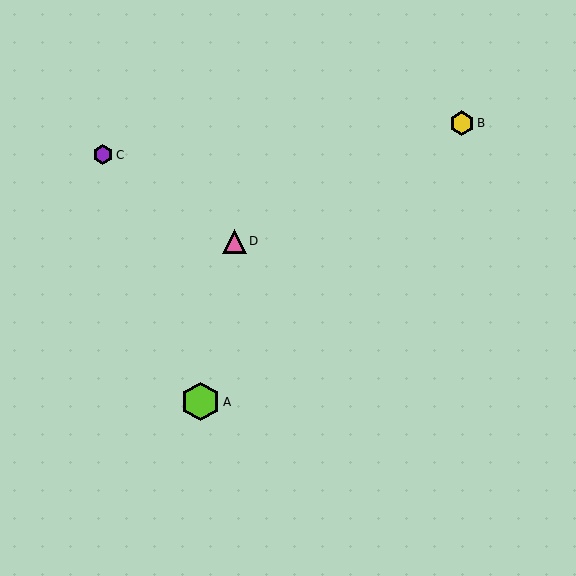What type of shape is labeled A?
Shape A is a lime hexagon.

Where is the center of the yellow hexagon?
The center of the yellow hexagon is at (462, 123).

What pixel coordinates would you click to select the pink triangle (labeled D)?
Click at (235, 241) to select the pink triangle D.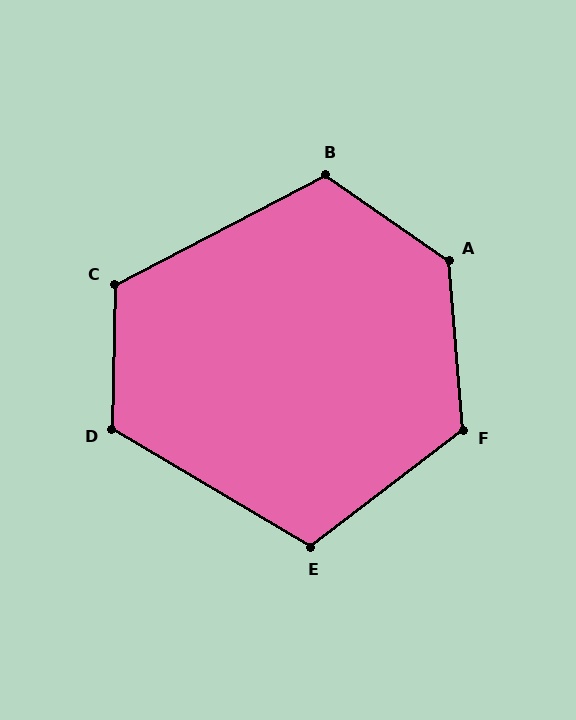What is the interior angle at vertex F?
Approximately 123 degrees (obtuse).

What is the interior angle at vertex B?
Approximately 118 degrees (obtuse).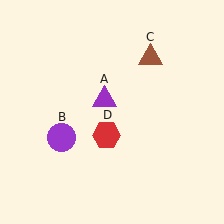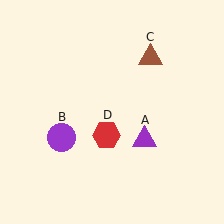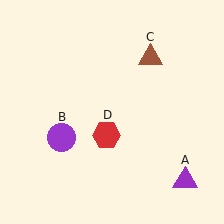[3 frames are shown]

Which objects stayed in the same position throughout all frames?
Purple circle (object B) and brown triangle (object C) and red hexagon (object D) remained stationary.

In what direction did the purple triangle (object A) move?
The purple triangle (object A) moved down and to the right.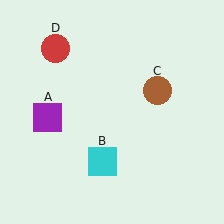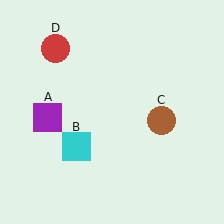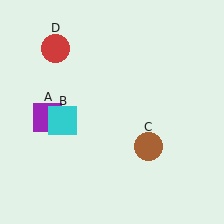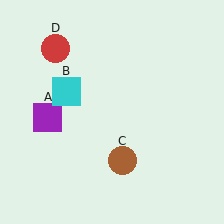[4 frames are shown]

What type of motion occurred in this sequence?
The cyan square (object B), brown circle (object C) rotated clockwise around the center of the scene.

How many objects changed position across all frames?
2 objects changed position: cyan square (object B), brown circle (object C).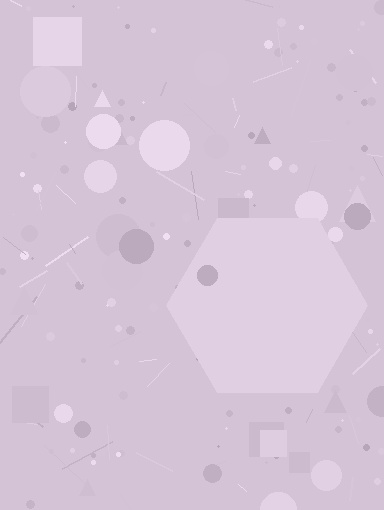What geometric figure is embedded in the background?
A hexagon is embedded in the background.